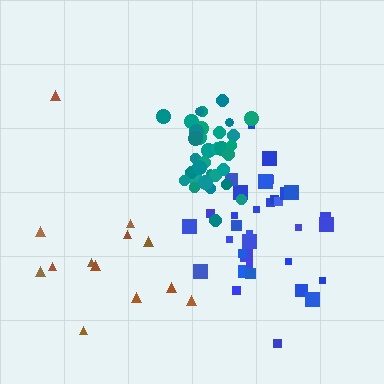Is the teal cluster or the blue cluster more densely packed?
Teal.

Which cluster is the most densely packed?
Teal.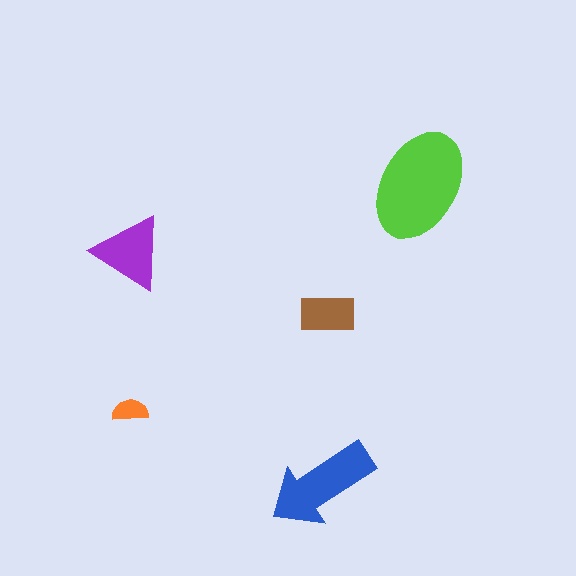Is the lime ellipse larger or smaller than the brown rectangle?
Larger.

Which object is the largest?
The lime ellipse.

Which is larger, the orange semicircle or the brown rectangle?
The brown rectangle.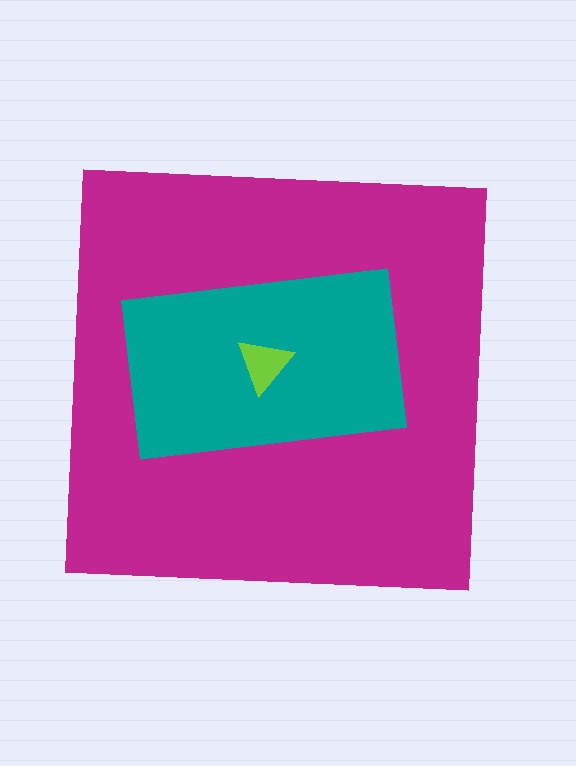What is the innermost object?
The lime triangle.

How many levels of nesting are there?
3.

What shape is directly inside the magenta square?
The teal rectangle.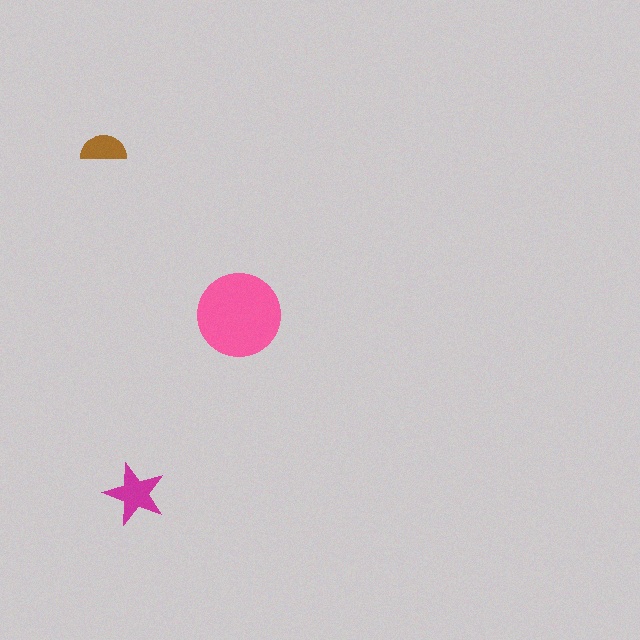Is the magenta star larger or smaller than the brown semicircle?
Larger.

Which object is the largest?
The pink circle.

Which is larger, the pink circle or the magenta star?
The pink circle.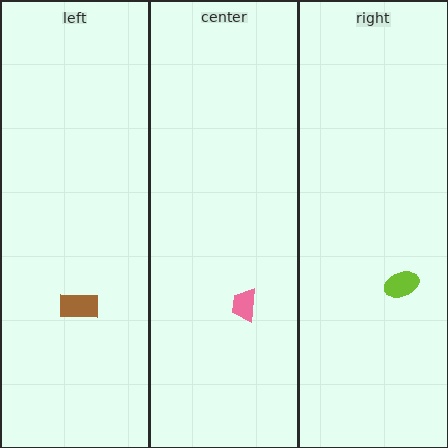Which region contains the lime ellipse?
The right region.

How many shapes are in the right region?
1.